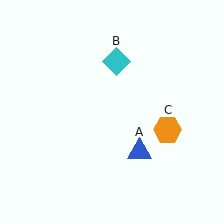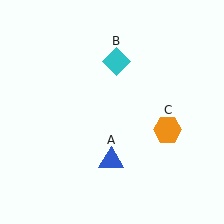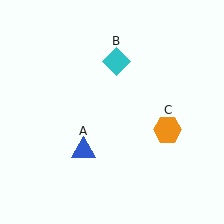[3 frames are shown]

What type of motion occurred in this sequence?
The blue triangle (object A) rotated clockwise around the center of the scene.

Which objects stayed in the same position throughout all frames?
Cyan diamond (object B) and orange hexagon (object C) remained stationary.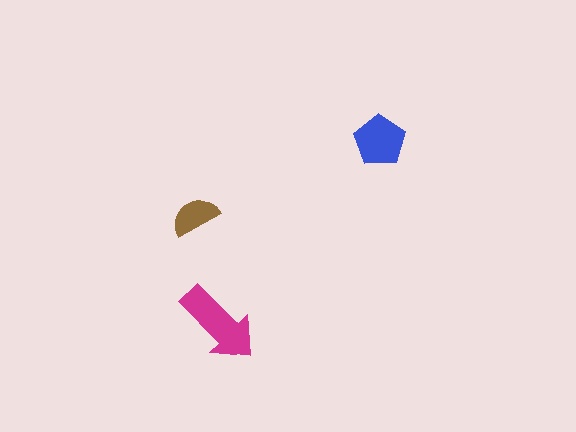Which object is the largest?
The magenta arrow.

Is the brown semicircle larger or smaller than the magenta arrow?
Smaller.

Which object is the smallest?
The brown semicircle.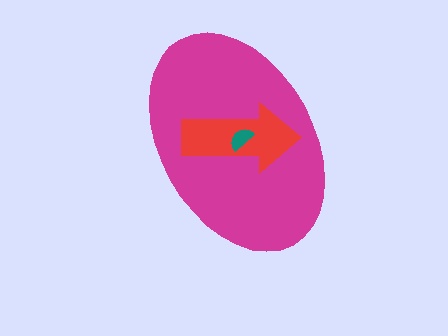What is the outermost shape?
The magenta ellipse.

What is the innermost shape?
The teal semicircle.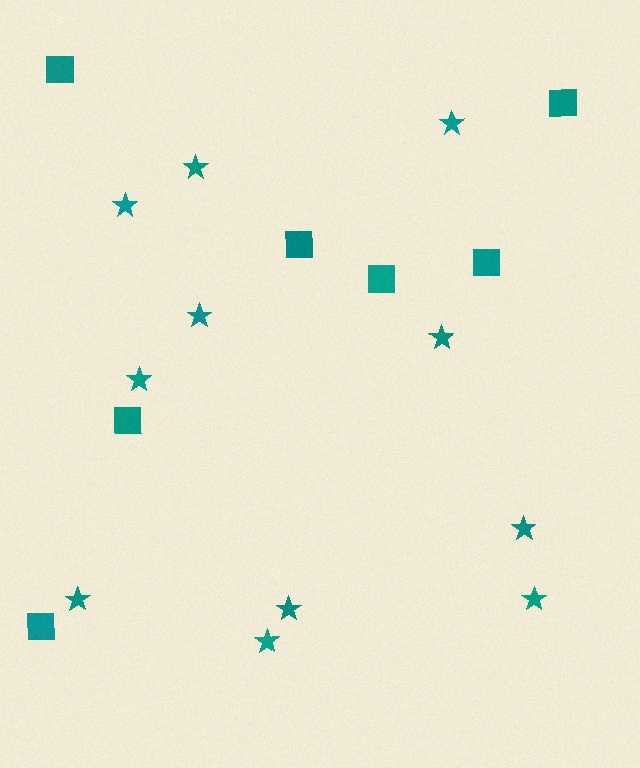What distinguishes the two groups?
There are 2 groups: one group of stars (11) and one group of squares (7).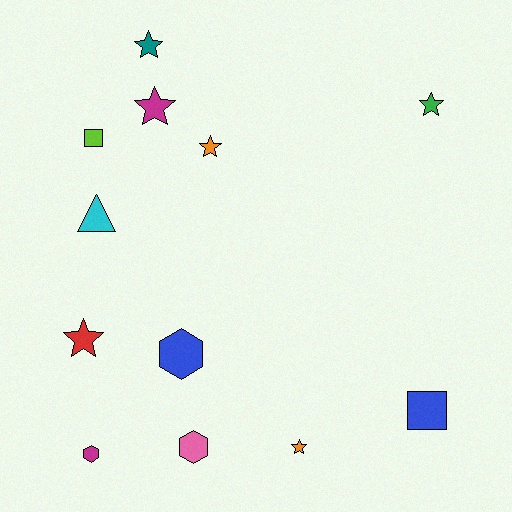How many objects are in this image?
There are 12 objects.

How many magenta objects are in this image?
There are 2 magenta objects.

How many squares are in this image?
There are 2 squares.